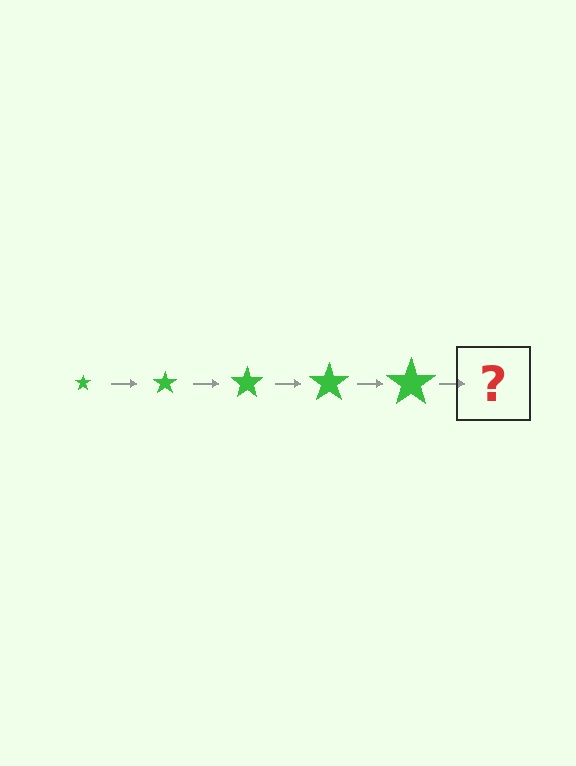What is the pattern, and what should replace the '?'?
The pattern is that the star gets progressively larger each step. The '?' should be a green star, larger than the previous one.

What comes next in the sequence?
The next element should be a green star, larger than the previous one.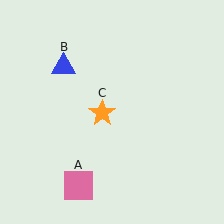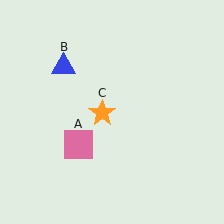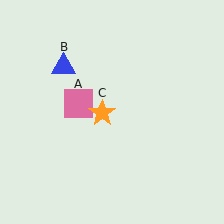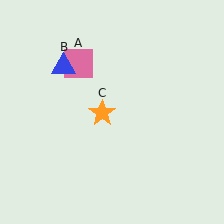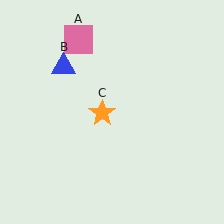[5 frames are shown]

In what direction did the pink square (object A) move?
The pink square (object A) moved up.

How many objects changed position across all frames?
1 object changed position: pink square (object A).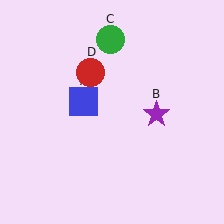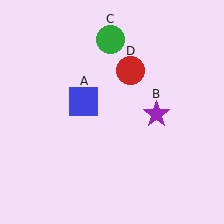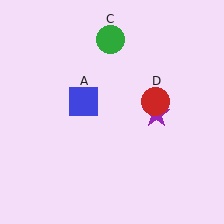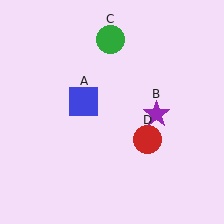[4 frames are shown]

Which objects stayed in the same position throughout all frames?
Blue square (object A) and purple star (object B) and green circle (object C) remained stationary.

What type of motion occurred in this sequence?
The red circle (object D) rotated clockwise around the center of the scene.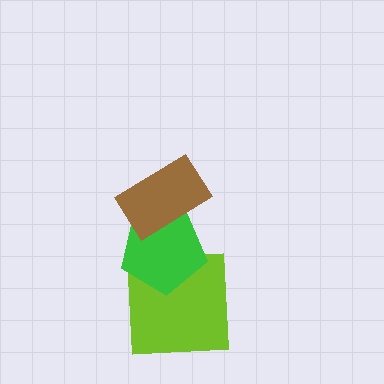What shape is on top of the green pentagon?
The brown rectangle is on top of the green pentagon.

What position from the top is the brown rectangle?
The brown rectangle is 1st from the top.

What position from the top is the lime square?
The lime square is 3rd from the top.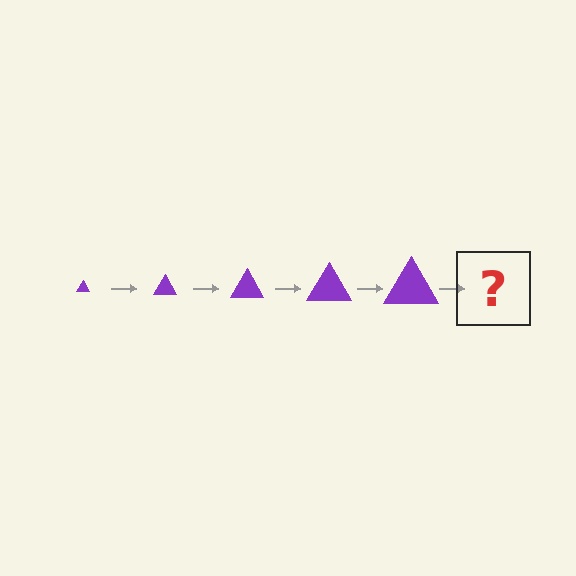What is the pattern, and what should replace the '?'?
The pattern is that the triangle gets progressively larger each step. The '?' should be a purple triangle, larger than the previous one.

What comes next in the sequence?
The next element should be a purple triangle, larger than the previous one.